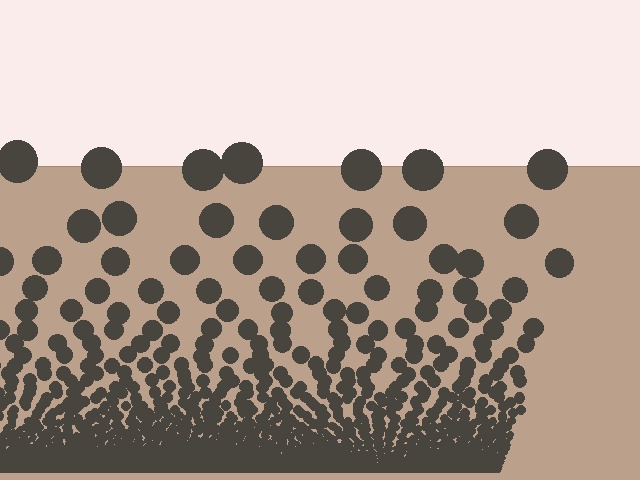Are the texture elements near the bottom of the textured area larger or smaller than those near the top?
Smaller. The gradient is inverted — elements near the bottom are smaller and denser.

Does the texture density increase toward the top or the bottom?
Density increases toward the bottom.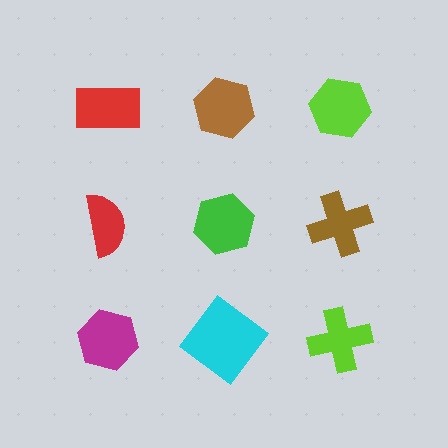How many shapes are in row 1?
3 shapes.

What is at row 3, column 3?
A lime cross.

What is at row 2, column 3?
A brown cross.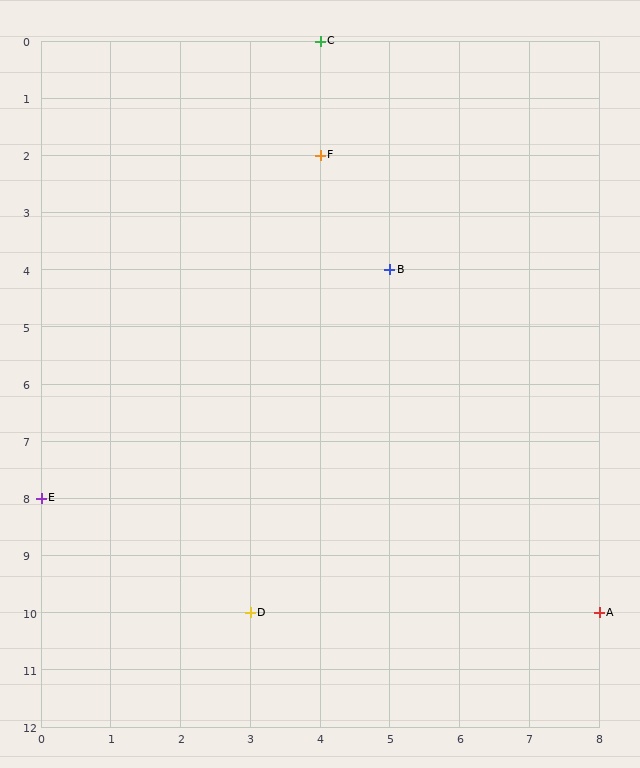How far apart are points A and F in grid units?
Points A and F are 4 columns and 8 rows apart (about 8.9 grid units diagonally).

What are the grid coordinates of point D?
Point D is at grid coordinates (3, 10).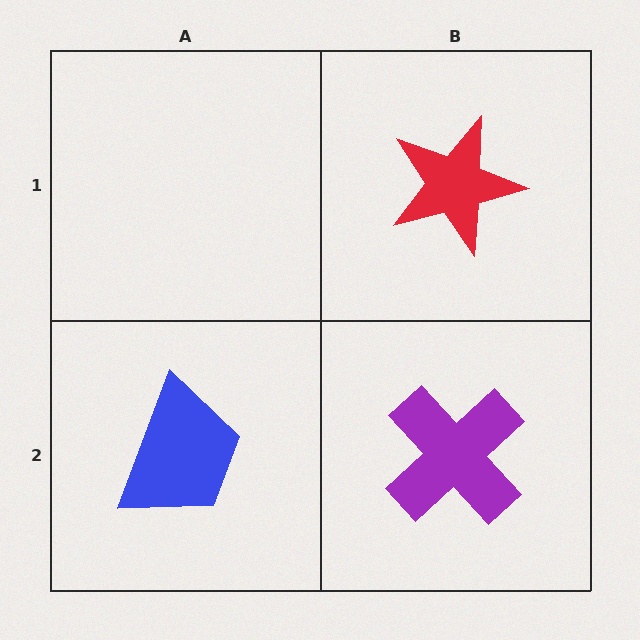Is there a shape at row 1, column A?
No, that cell is empty.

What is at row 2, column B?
A purple cross.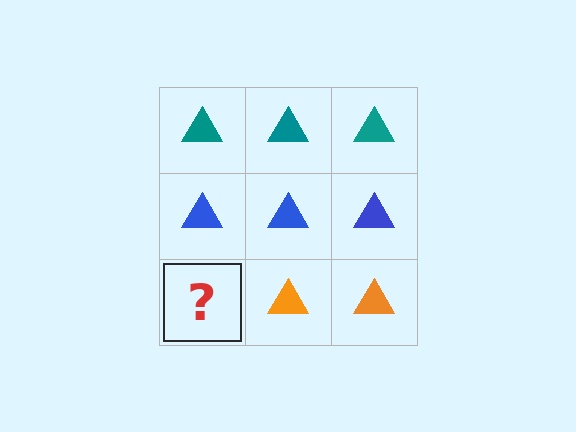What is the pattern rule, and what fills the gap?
The rule is that each row has a consistent color. The gap should be filled with an orange triangle.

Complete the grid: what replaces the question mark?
The question mark should be replaced with an orange triangle.